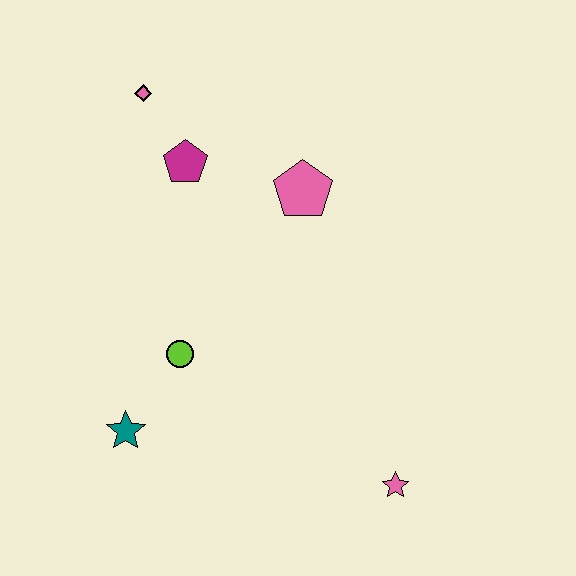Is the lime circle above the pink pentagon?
No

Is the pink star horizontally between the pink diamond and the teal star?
No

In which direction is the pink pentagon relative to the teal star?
The pink pentagon is above the teal star.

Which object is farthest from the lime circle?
The pink diamond is farthest from the lime circle.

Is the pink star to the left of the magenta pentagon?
No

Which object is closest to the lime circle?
The teal star is closest to the lime circle.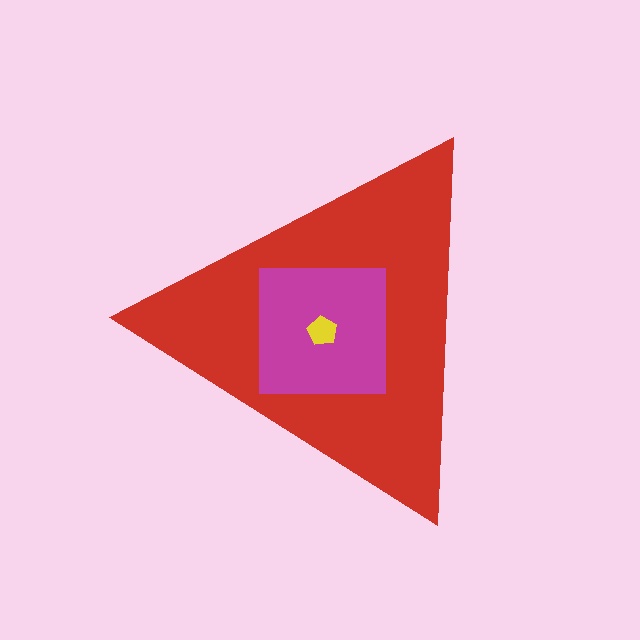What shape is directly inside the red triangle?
The magenta square.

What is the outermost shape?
The red triangle.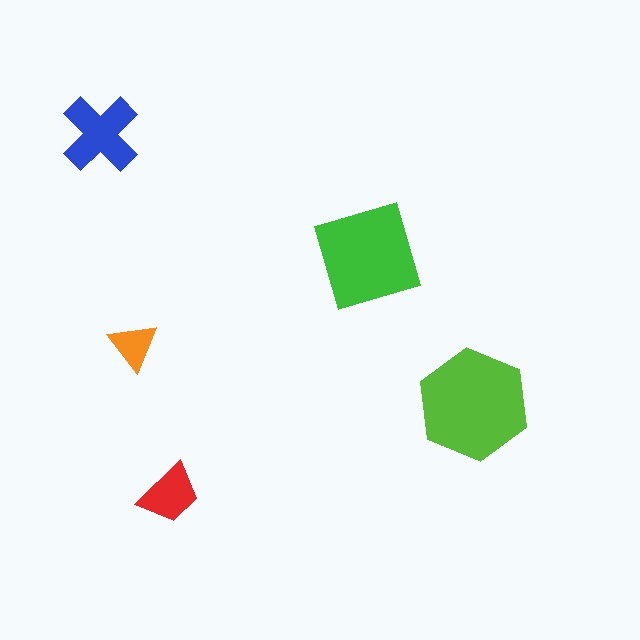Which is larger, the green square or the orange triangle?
The green square.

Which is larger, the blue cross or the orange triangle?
The blue cross.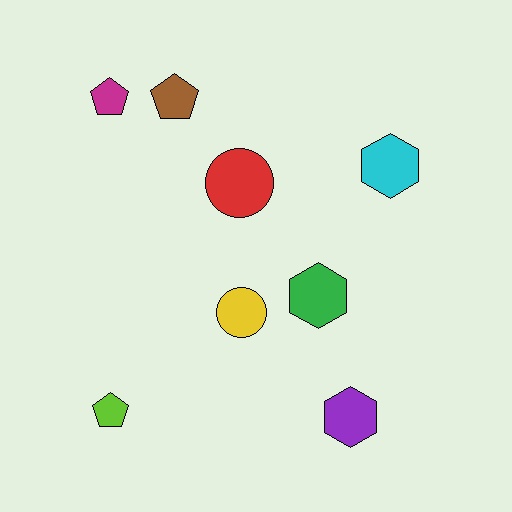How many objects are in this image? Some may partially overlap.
There are 8 objects.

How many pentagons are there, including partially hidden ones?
There are 3 pentagons.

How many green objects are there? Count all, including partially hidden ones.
There is 1 green object.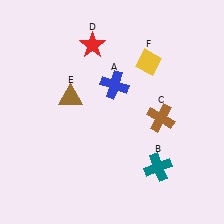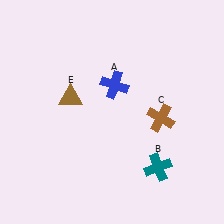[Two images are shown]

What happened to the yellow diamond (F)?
The yellow diamond (F) was removed in Image 2. It was in the top-right area of Image 1.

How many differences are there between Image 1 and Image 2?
There are 2 differences between the two images.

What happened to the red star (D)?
The red star (D) was removed in Image 2. It was in the top-left area of Image 1.